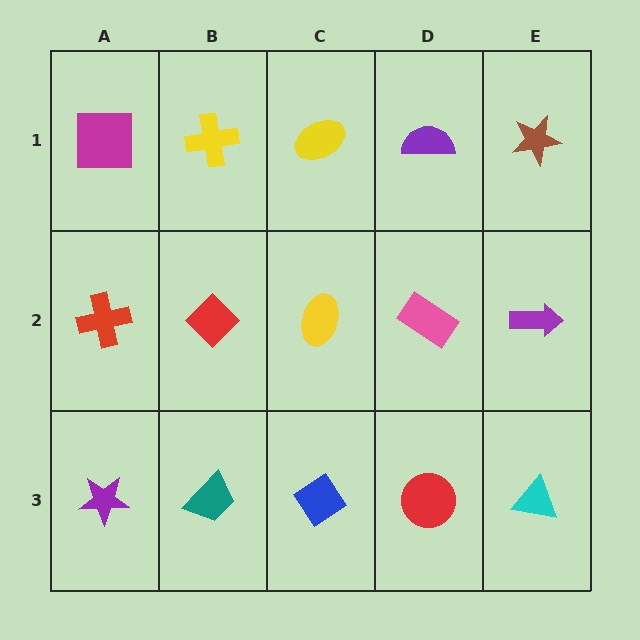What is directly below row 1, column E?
A purple arrow.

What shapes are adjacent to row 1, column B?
A red diamond (row 2, column B), a magenta square (row 1, column A), a yellow ellipse (row 1, column C).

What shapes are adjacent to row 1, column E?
A purple arrow (row 2, column E), a purple semicircle (row 1, column D).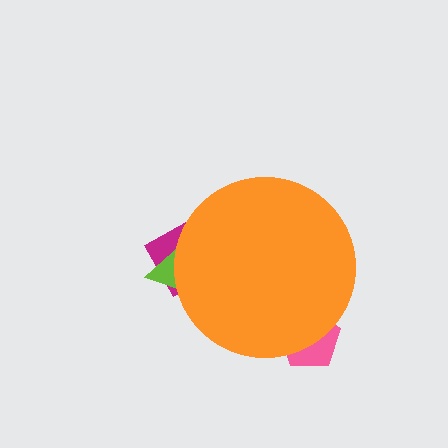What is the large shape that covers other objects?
An orange circle.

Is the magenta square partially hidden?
Yes, the magenta square is partially hidden behind the orange circle.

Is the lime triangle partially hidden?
Yes, the lime triangle is partially hidden behind the orange circle.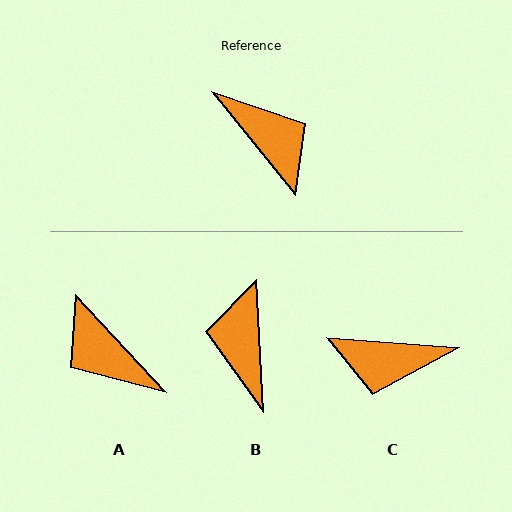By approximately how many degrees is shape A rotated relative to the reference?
Approximately 176 degrees clockwise.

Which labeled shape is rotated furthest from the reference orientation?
A, about 176 degrees away.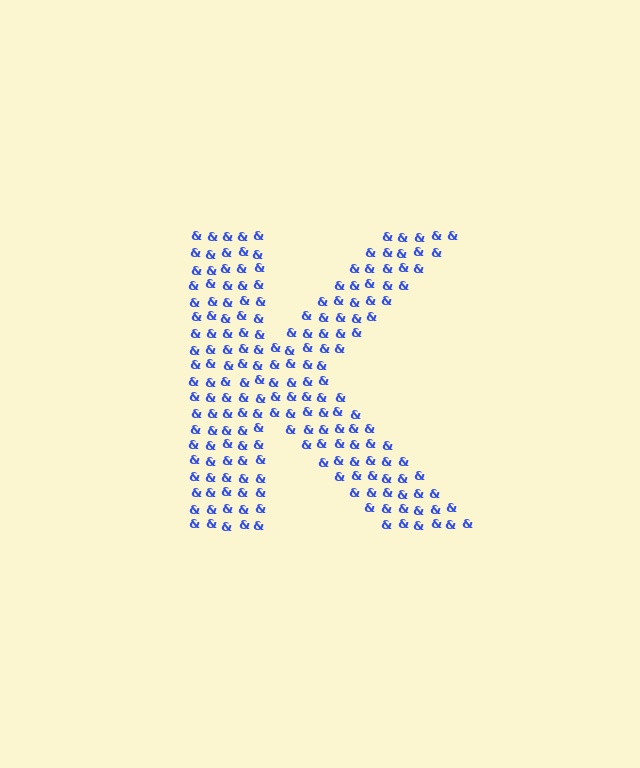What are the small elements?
The small elements are ampersands.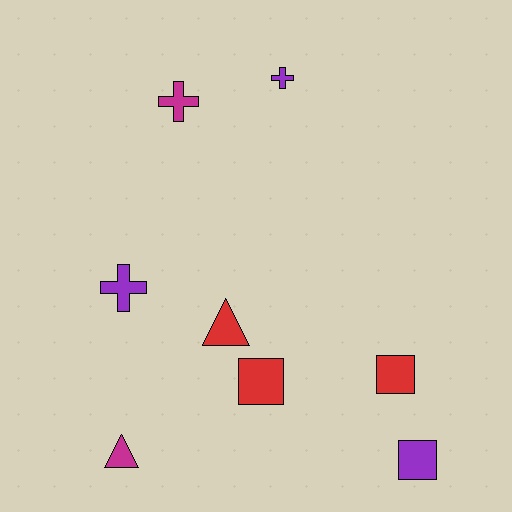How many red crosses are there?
There are no red crosses.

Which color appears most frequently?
Red, with 3 objects.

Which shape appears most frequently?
Cross, with 3 objects.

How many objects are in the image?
There are 8 objects.